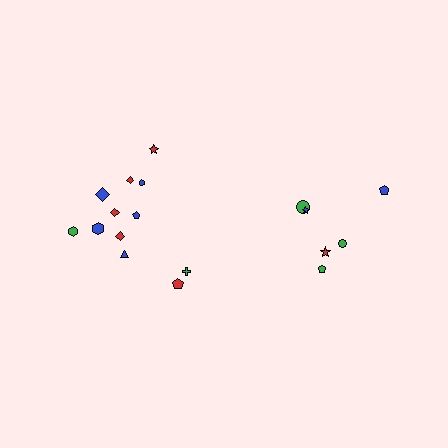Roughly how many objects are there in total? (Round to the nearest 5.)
Roughly 20 objects in total.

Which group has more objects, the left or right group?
The left group.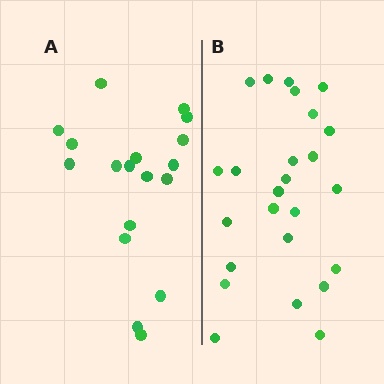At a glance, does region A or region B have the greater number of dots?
Region B (the right region) has more dots.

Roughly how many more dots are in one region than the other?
Region B has roughly 8 or so more dots than region A.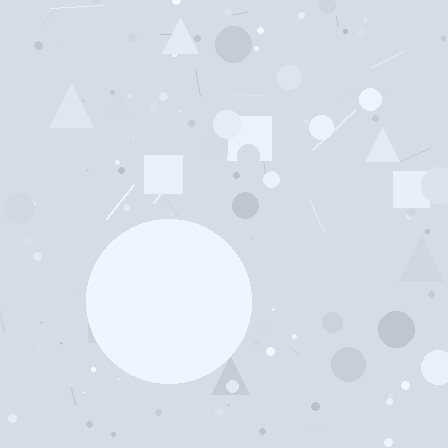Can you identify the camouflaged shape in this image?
The camouflaged shape is a circle.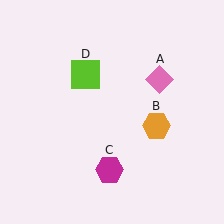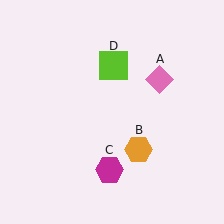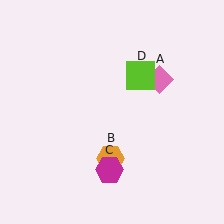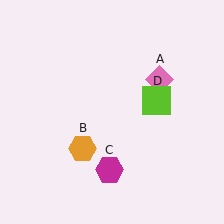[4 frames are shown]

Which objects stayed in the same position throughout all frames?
Pink diamond (object A) and magenta hexagon (object C) remained stationary.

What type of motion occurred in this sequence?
The orange hexagon (object B), lime square (object D) rotated clockwise around the center of the scene.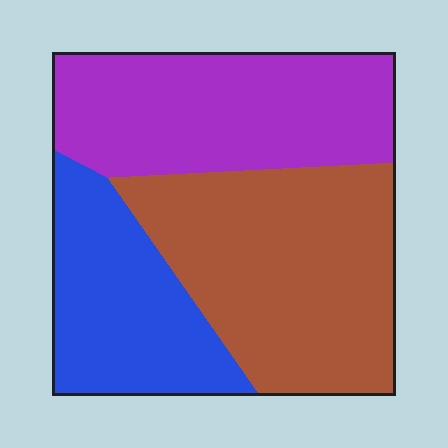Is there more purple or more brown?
Brown.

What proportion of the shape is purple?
Purple covers 34% of the shape.